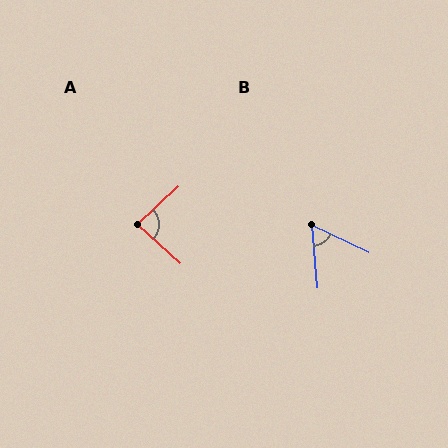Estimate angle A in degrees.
Approximately 85 degrees.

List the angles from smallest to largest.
B (59°), A (85°).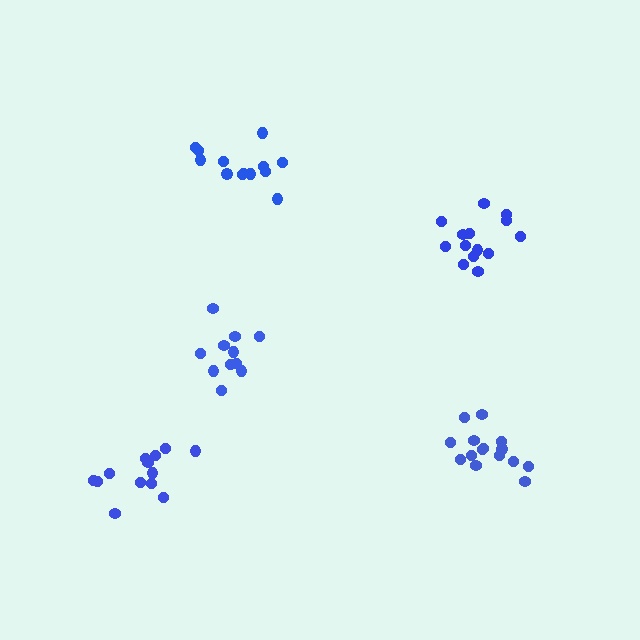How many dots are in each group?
Group 1: 11 dots, Group 2: 13 dots, Group 3: 15 dots, Group 4: 14 dots, Group 5: 13 dots (66 total).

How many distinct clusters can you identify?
There are 5 distinct clusters.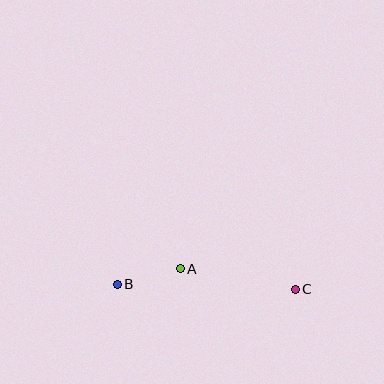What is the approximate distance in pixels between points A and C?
The distance between A and C is approximately 117 pixels.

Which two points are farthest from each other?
Points B and C are farthest from each other.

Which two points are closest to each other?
Points A and B are closest to each other.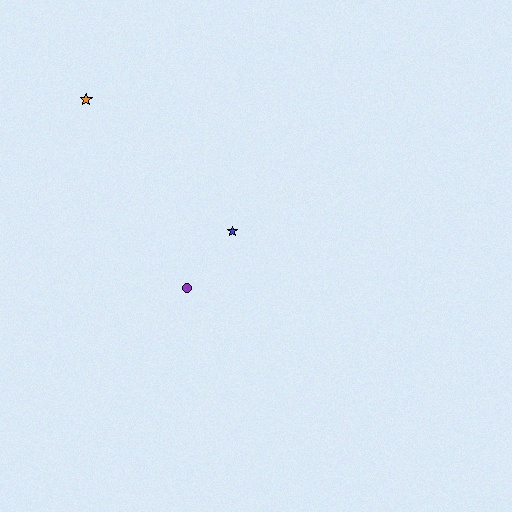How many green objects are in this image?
There are no green objects.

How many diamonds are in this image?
There are no diamonds.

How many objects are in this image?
There are 3 objects.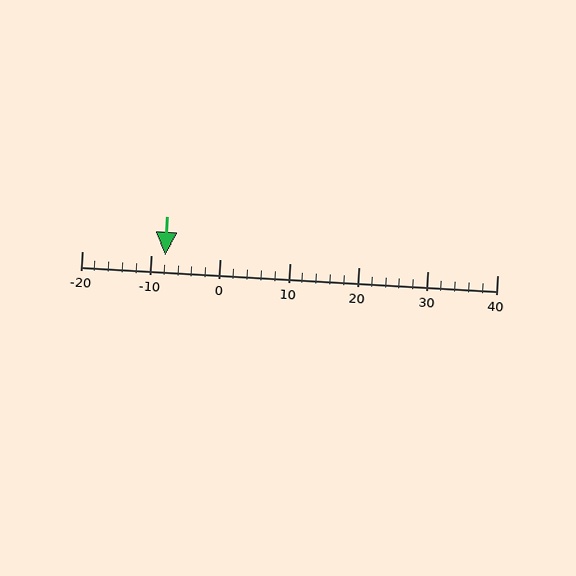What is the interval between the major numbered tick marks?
The major tick marks are spaced 10 units apart.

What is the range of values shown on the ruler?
The ruler shows values from -20 to 40.